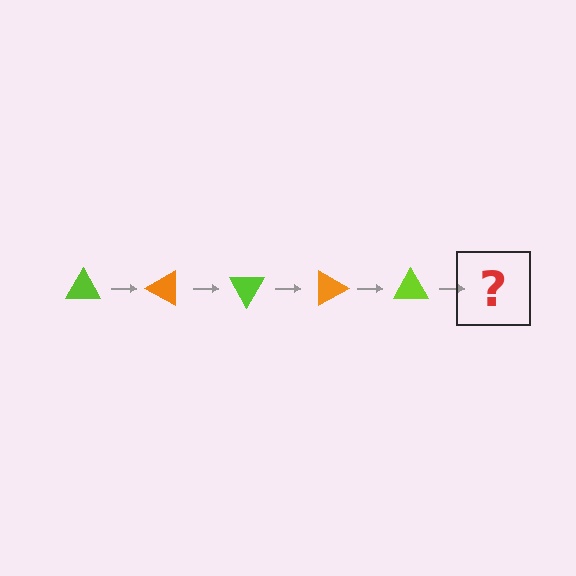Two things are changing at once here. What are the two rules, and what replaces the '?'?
The two rules are that it rotates 30 degrees each step and the color cycles through lime and orange. The '?' should be an orange triangle, rotated 150 degrees from the start.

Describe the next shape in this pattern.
It should be an orange triangle, rotated 150 degrees from the start.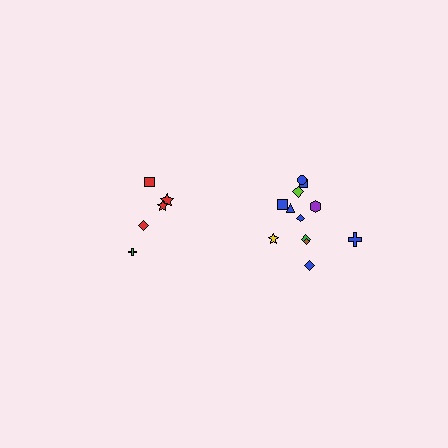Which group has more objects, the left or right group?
The right group.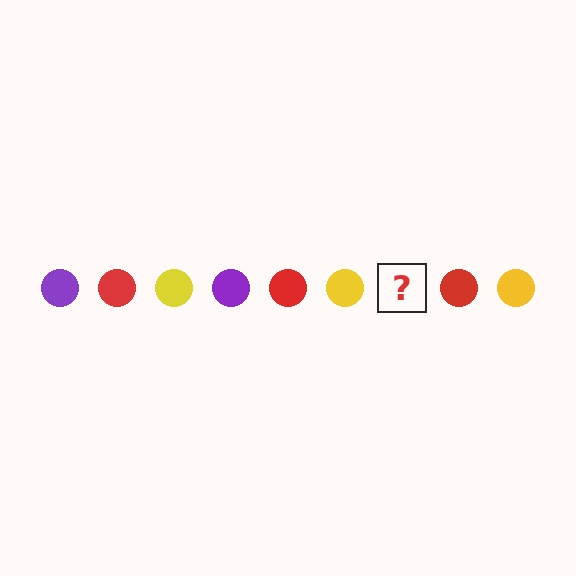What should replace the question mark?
The question mark should be replaced with a purple circle.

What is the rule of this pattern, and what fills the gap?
The rule is that the pattern cycles through purple, red, yellow circles. The gap should be filled with a purple circle.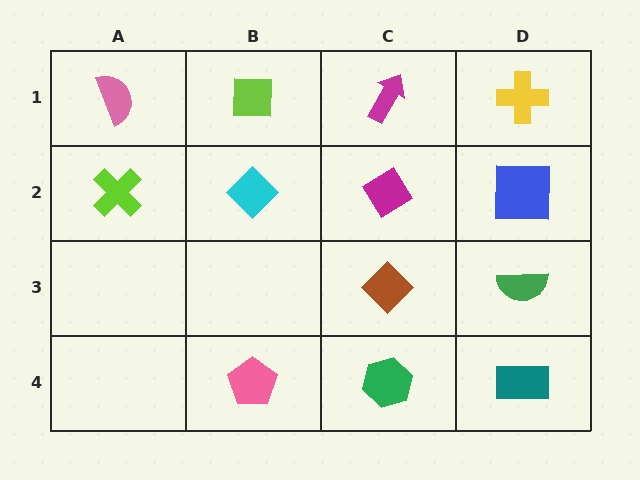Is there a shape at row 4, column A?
No, that cell is empty.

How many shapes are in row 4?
3 shapes.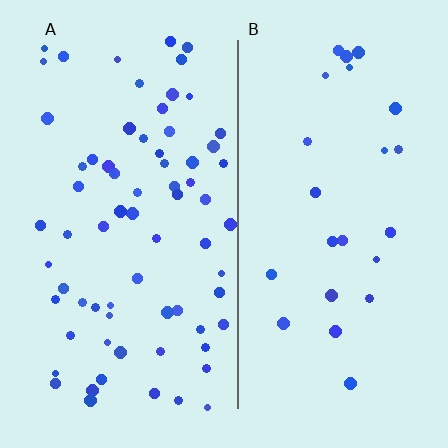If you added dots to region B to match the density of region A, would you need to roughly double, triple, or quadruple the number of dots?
Approximately triple.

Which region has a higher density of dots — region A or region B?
A (the left).